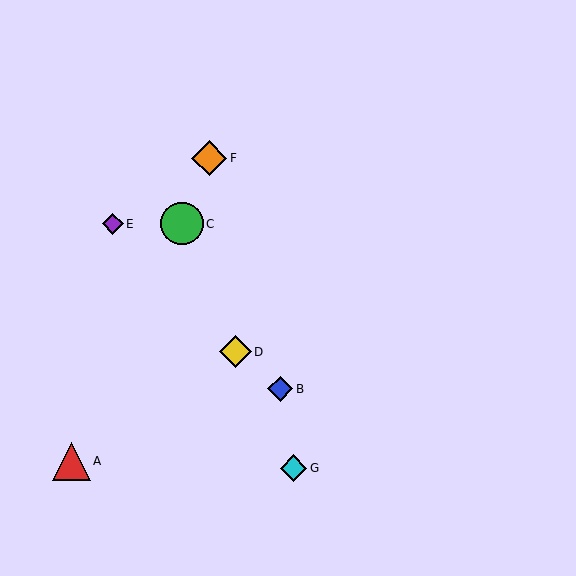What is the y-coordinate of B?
Object B is at y≈389.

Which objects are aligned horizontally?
Objects C, E are aligned horizontally.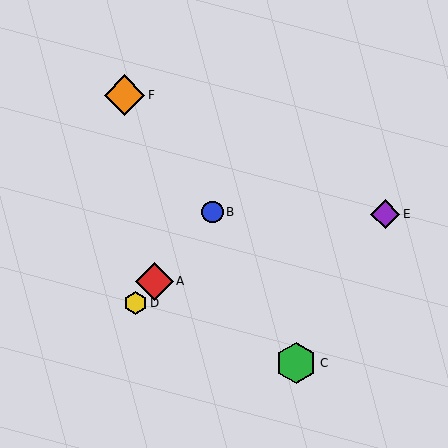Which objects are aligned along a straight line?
Objects A, B, D are aligned along a straight line.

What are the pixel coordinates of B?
Object B is at (212, 212).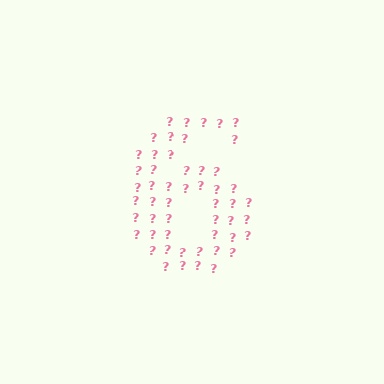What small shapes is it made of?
It is made of small question marks.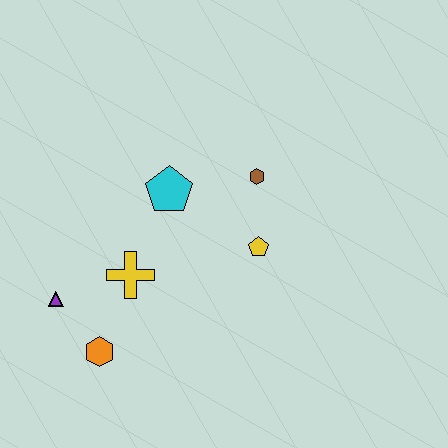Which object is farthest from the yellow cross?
The brown hexagon is farthest from the yellow cross.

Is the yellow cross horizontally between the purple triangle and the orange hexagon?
No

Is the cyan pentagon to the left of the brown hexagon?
Yes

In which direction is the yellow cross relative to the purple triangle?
The yellow cross is to the right of the purple triangle.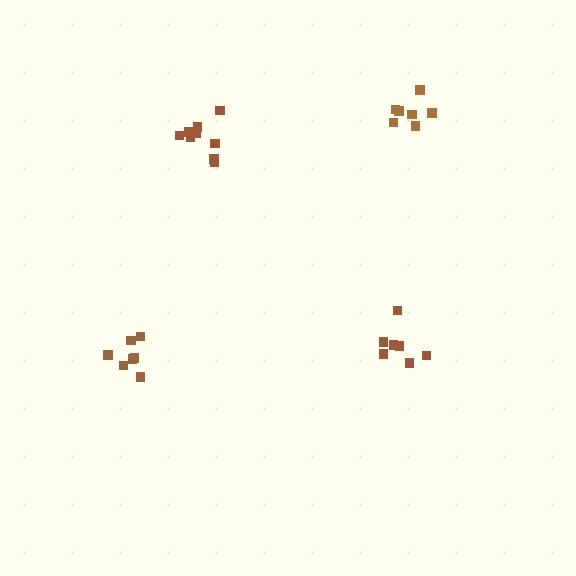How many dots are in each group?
Group 1: 7 dots, Group 2: 7 dots, Group 3: 8 dots, Group 4: 10 dots (32 total).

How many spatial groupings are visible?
There are 4 spatial groupings.